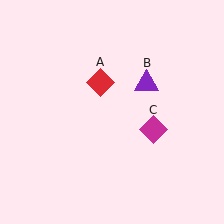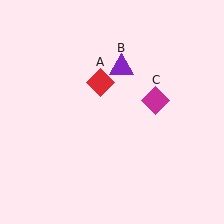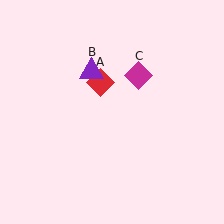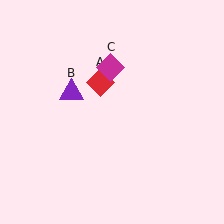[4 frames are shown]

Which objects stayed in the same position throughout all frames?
Red diamond (object A) remained stationary.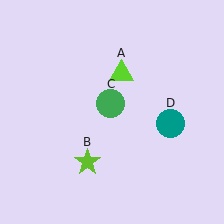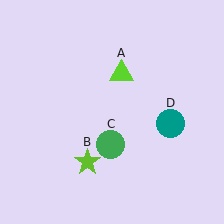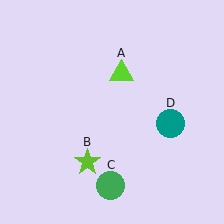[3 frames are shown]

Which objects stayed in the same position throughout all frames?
Lime triangle (object A) and lime star (object B) and teal circle (object D) remained stationary.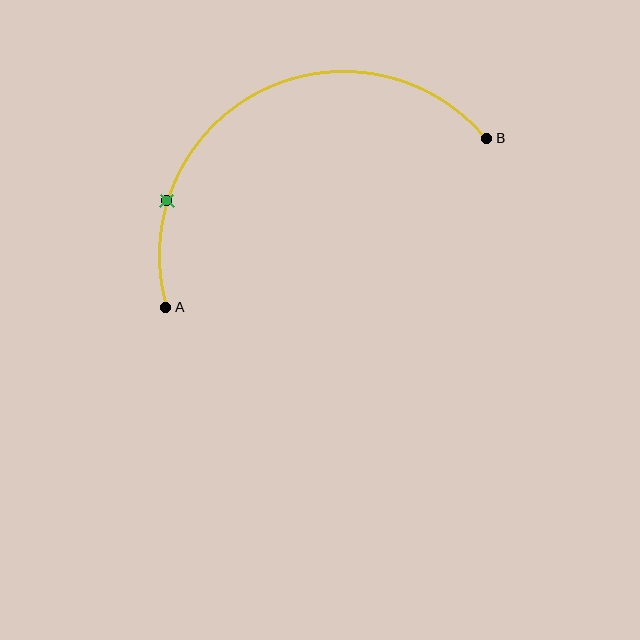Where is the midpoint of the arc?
The arc midpoint is the point on the curve farthest from the straight line joining A and B. It sits above that line.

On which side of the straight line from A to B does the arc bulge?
The arc bulges above the straight line connecting A and B.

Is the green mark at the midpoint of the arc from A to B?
No. The green mark lies on the arc but is closer to endpoint A. The arc midpoint would be at the point on the curve equidistant along the arc from both A and B.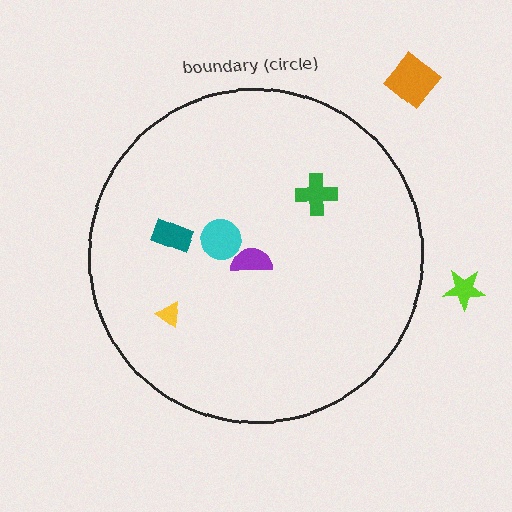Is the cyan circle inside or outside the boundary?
Inside.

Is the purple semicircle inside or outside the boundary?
Inside.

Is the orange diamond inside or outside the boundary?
Outside.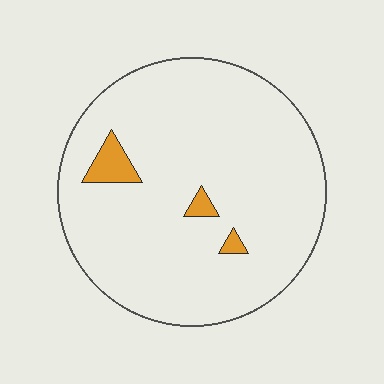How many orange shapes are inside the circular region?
3.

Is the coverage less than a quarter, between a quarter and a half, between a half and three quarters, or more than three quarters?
Less than a quarter.